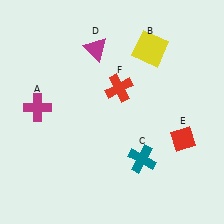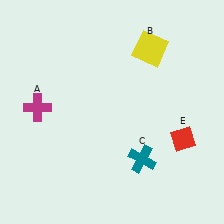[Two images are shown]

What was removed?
The magenta triangle (D), the red cross (F) were removed in Image 2.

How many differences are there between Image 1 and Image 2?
There are 2 differences between the two images.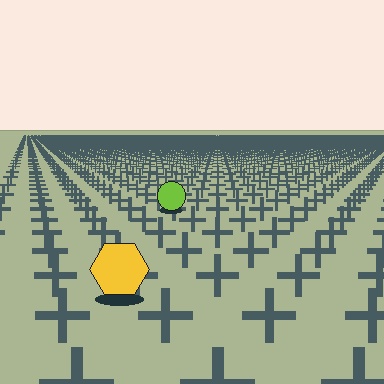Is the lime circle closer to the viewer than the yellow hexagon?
No. The yellow hexagon is closer — you can tell from the texture gradient: the ground texture is coarser near it.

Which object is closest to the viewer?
The yellow hexagon is closest. The texture marks near it are larger and more spread out.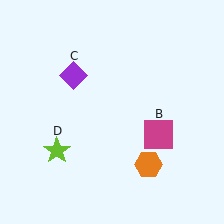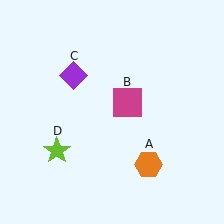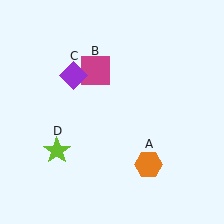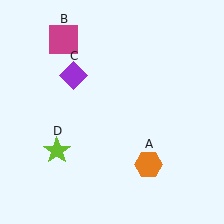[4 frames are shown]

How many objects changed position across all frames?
1 object changed position: magenta square (object B).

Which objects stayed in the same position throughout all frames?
Orange hexagon (object A) and purple diamond (object C) and lime star (object D) remained stationary.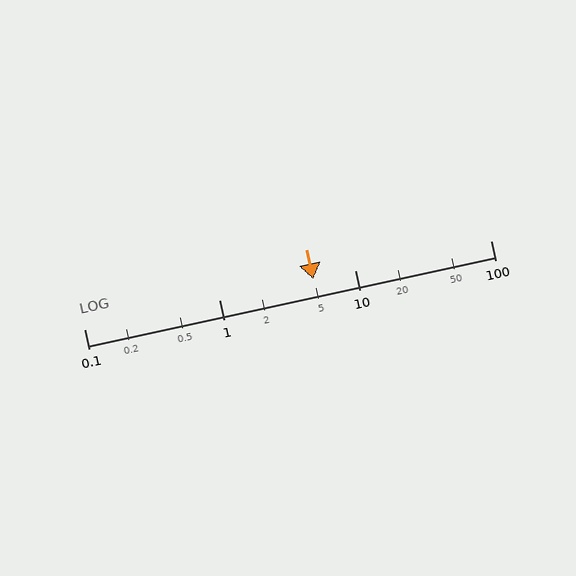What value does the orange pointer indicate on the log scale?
The pointer indicates approximately 4.9.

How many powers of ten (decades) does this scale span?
The scale spans 3 decades, from 0.1 to 100.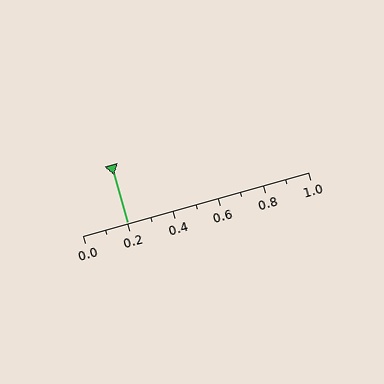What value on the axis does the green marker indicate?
The marker indicates approximately 0.2.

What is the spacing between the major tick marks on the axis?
The major ticks are spaced 0.2 apart.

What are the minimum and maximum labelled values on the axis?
The axis runs from 0.0 to 1.0.